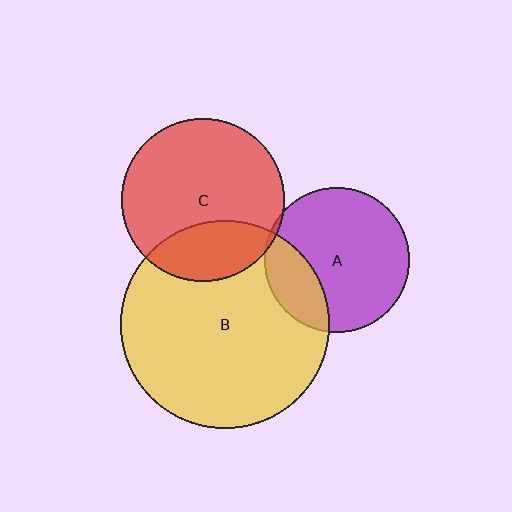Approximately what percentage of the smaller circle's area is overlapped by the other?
Approximately 25%.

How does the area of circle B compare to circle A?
Approximately 2.1 times.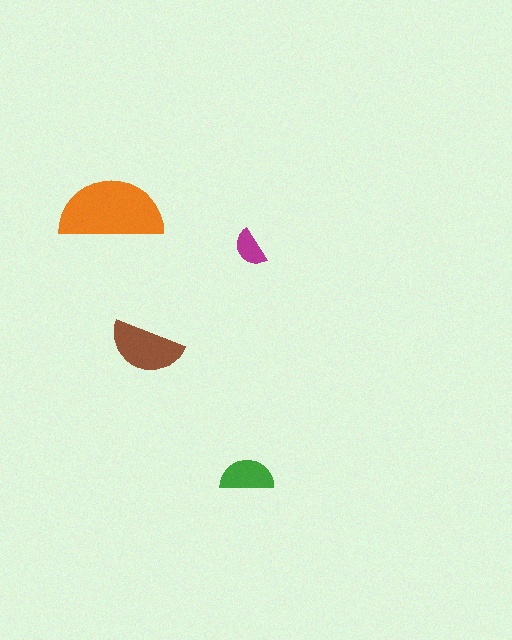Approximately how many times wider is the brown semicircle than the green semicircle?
About 1.5 times wider.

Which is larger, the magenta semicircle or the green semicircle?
The green one.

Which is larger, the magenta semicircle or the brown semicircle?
The brown one.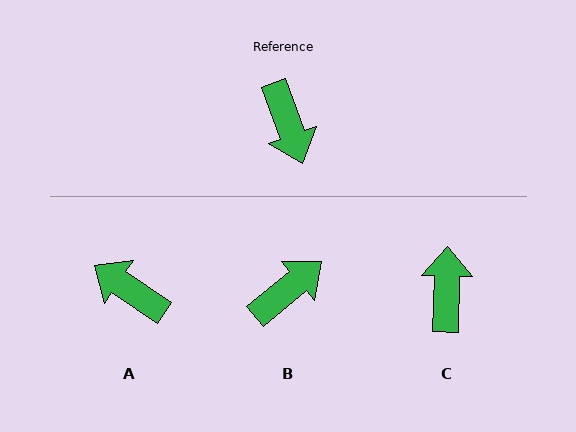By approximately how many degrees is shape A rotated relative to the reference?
Approximately 145 degrees clockwise.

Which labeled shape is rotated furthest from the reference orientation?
C, about 158 degrees away.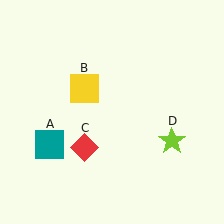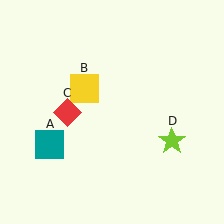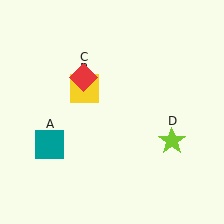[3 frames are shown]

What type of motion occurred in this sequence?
The red diamond (object C) rotated clockwise around the center of the scene.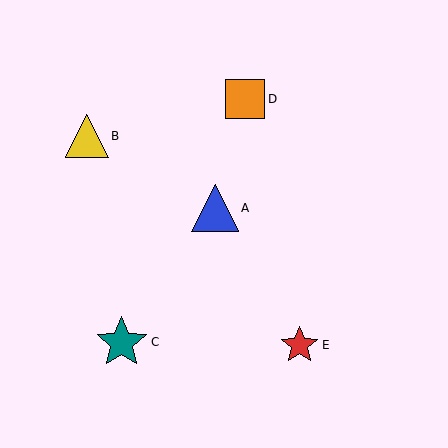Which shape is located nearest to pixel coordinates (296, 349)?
The red star (labeled E) at (300, 345) is nearest to that location.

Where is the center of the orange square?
The center of the orange square is at (245, 99).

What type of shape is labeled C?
Shape C is a teal star.